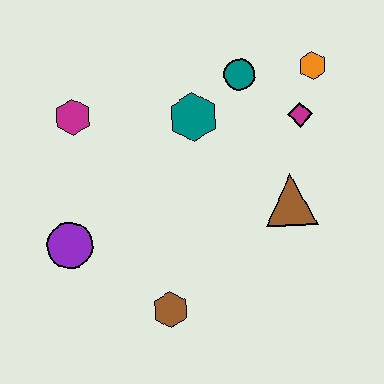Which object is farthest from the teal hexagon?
The brown hexagon is farthest from the teal hexagon.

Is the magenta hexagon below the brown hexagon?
No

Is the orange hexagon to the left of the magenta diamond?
No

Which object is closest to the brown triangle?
The magenta diamond is closest to the brown triangle.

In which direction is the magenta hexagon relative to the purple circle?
The magenta hexagon is above the purple circle.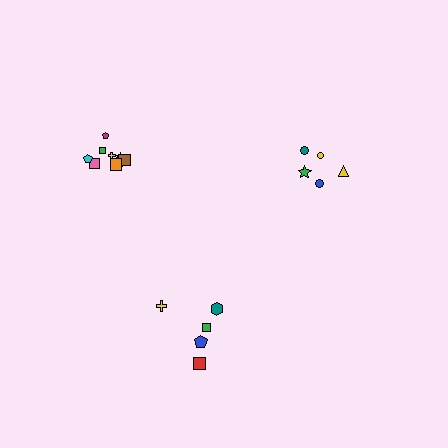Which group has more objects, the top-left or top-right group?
The top-left group.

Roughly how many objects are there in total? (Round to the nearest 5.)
Roughly 20 objects in total.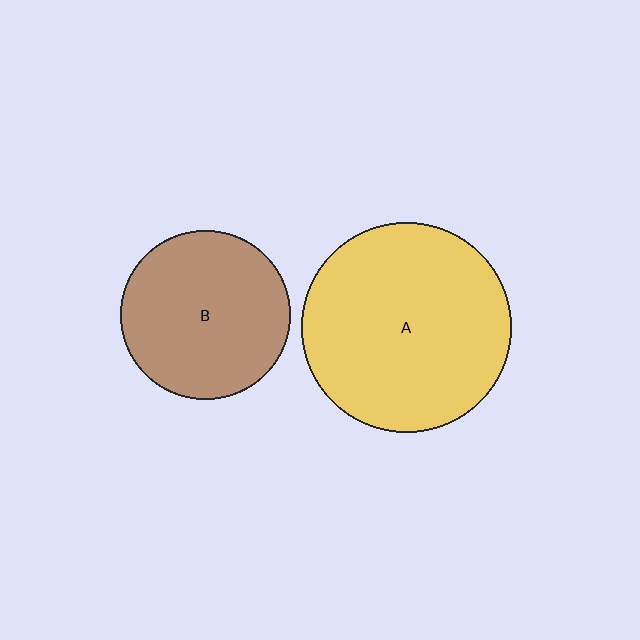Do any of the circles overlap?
No, none of the circles overlap.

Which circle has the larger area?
Circle A (yellow).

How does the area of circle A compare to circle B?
Approximately 1.5 times.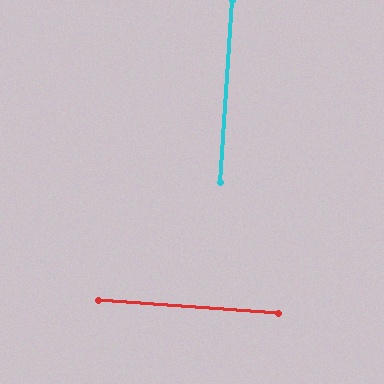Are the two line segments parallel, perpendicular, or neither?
Perpendicular — they meet at approximately 89°.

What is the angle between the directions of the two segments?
Approximately 89 degrees.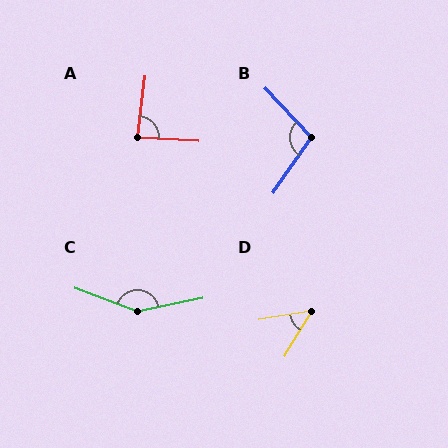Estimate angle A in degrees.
Approximately 86 degrees.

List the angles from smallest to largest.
D (49°), A (86°), B (102°), C (148°).